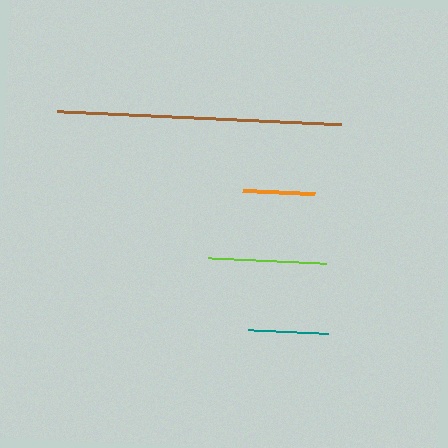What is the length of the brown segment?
The brown segment is approximately 284 pixels long.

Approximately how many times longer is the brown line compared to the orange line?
The brown line is approximately 4.0 times the length of the orange line.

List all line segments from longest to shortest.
From longest to shortest: brown, lime, teal, orange.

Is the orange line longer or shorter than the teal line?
The teal line is longer than the orange line.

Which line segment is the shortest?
The orange line is the shortest at approximately 72 pixels.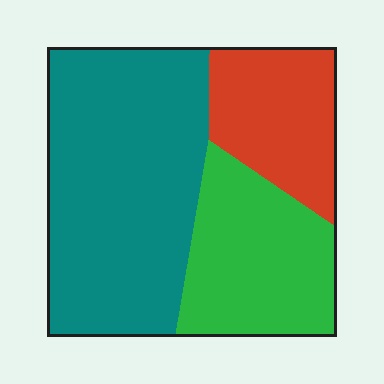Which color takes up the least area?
Red, at roughly 20%.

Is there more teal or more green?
Teal.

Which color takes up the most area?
Teal, at roughly 50%.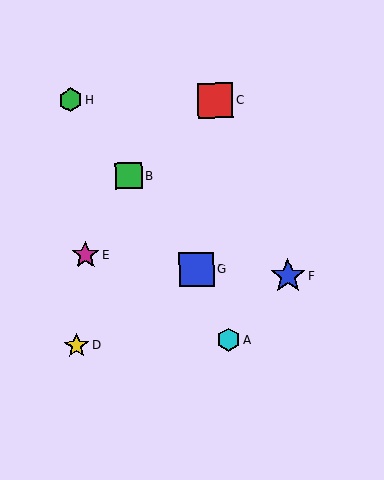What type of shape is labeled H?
Shape H is a green hexagon.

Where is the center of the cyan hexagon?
The center of the cyan hexagon is at (228, 340).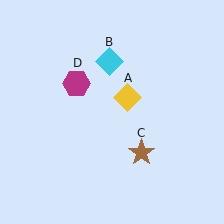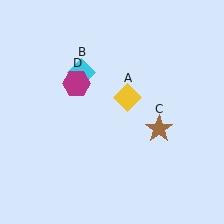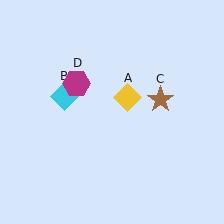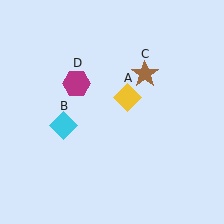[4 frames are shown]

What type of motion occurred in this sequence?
The cyan diamond (object B), brown star (object C) rotated counterclockwise around the center of the scene.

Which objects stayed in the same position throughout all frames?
Yellow diamond (object A) and magenta hexagon (object D) remained stationary.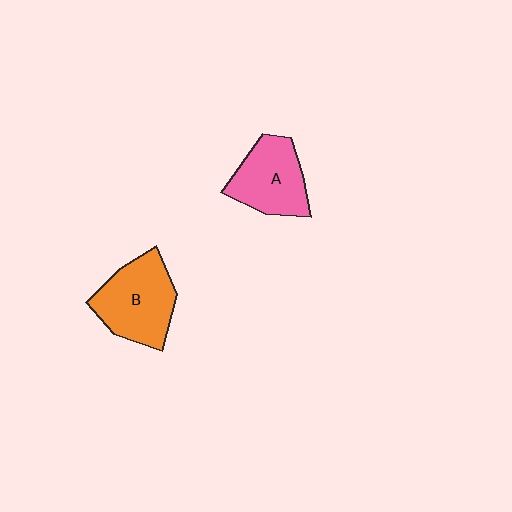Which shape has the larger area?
Shape B (orange).